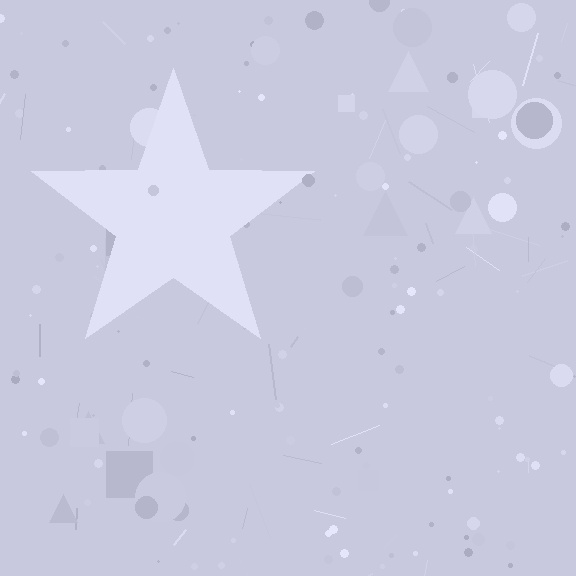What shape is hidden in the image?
A star is hidden in the image.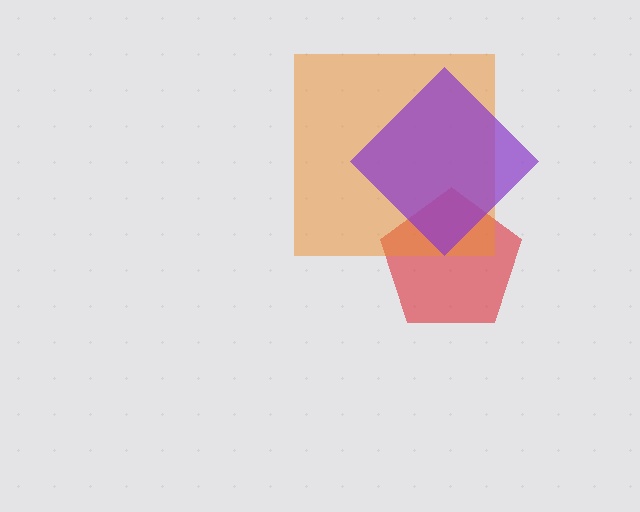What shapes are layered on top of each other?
The layered shapes are: a red pentagon, an orange square, a purple diamond.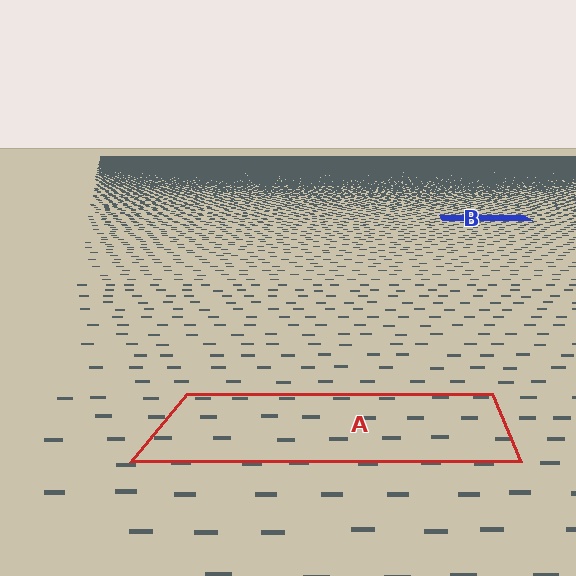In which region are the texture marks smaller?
The texture marks are smaller in region B, because it is farther away.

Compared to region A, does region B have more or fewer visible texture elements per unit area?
Region B has more texture elements per unit area — they are packed more densely because it is farther away.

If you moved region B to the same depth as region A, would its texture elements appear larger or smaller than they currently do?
They would appear larger. At a closer depth, the same texture elements are projected at a bigger on-screen size.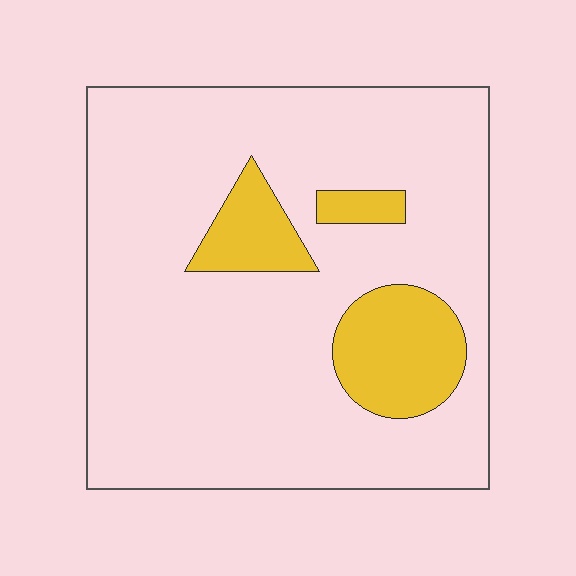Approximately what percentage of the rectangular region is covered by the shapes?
Approximately 15%.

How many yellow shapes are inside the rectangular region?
3.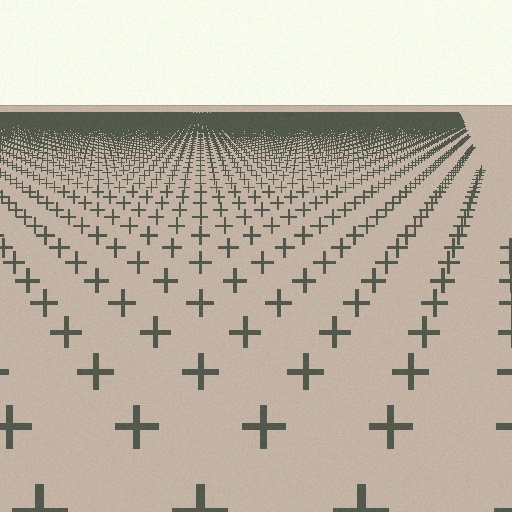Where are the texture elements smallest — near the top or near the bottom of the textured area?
Near the top.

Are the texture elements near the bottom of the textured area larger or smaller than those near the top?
Larger. Near the bottom, elements are closer to the viewer and appear at a bigger on-screen size.